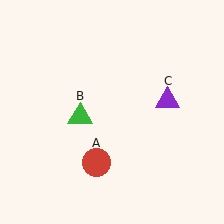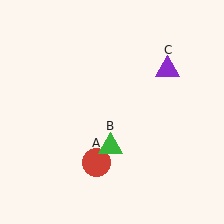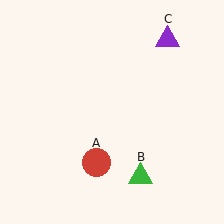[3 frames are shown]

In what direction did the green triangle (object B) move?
The green triangle (object B) moved down and to the right.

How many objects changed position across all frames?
2 objects changed position: green triangle (object B), purple triangle (object C).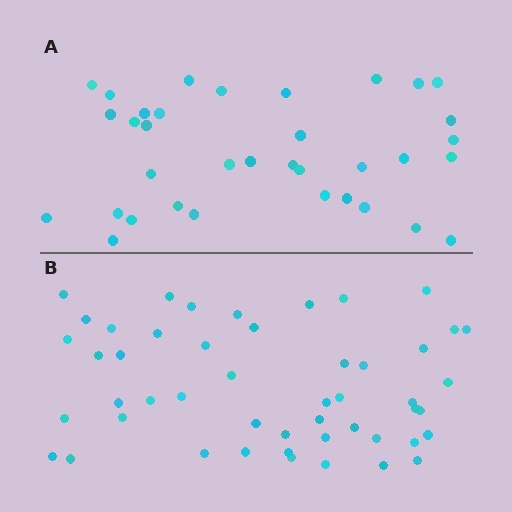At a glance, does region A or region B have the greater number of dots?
Region B (the bottom region) has more dots.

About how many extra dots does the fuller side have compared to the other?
Region B has approximately 15 more dots than region A.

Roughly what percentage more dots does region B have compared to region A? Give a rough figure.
About 40% more.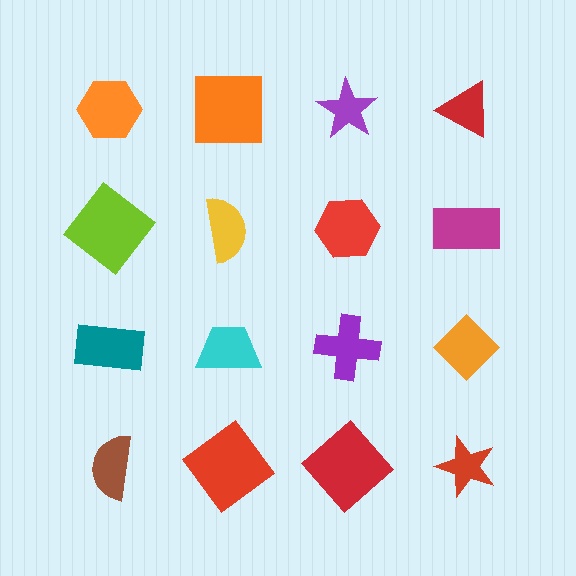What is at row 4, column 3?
A red diamond.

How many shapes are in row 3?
4 shapes.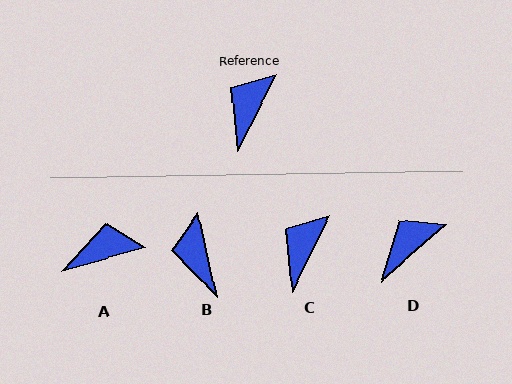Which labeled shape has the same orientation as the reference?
C.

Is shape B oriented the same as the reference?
No, it is off by about 39 degrees.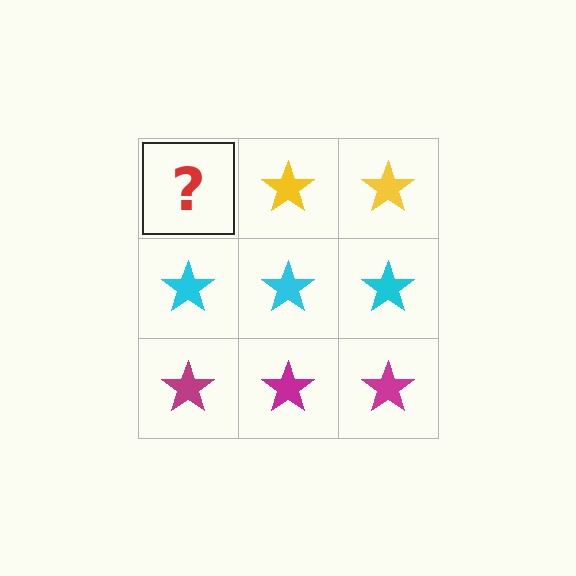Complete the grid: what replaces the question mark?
The question mark should be replaced with a yellow star.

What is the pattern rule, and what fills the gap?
The rule is that each row has a consistent color. The gap should be filled with a yellow star.